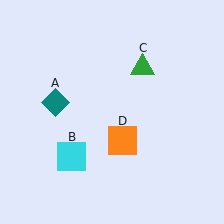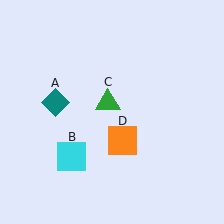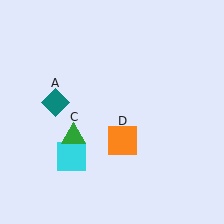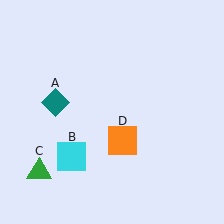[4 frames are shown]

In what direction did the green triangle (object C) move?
The green triangle (object C) moved down and to the left.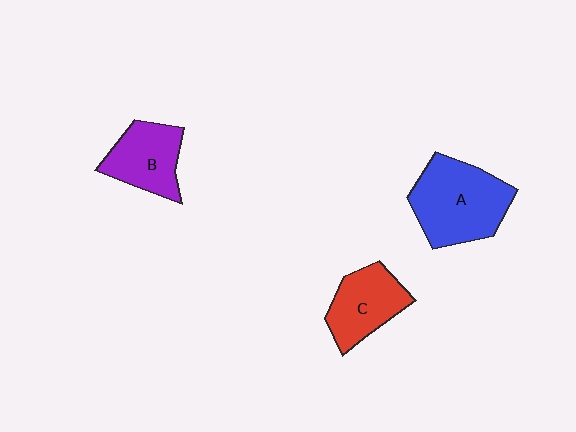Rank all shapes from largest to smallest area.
From largest to smallest: A (blue), C (red), B (purple).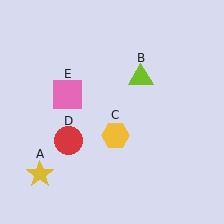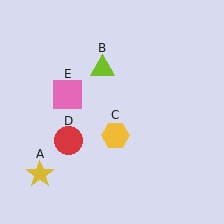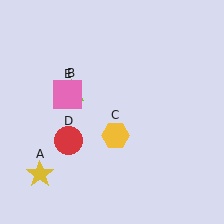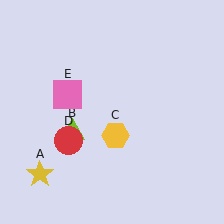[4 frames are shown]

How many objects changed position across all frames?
1 object changed position: lime triangle (object B).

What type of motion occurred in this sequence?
The lime triangle (object B) rotated counterclockwise around the center of the scene.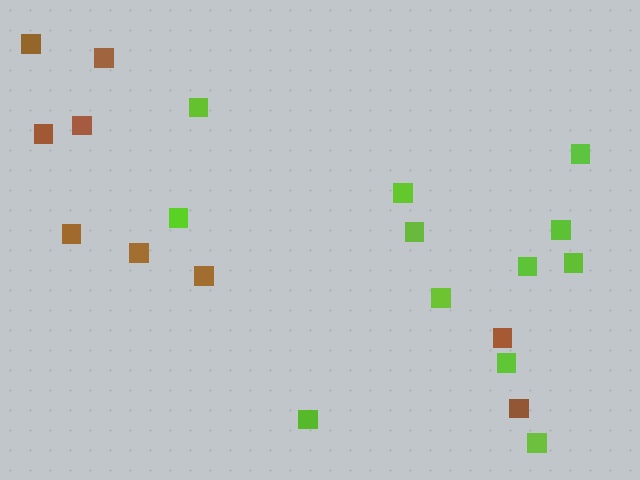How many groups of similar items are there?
There are 2 groups: one group of brown squares (9) and one group of lime squares (12).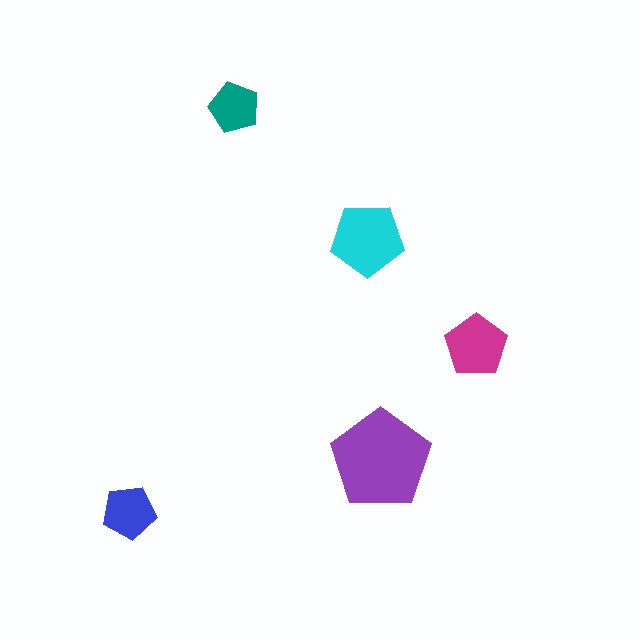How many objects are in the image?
There are 5 objects in the image.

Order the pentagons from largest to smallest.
the purple one, the cyan one, the magenta one, the blue one, the teal one.